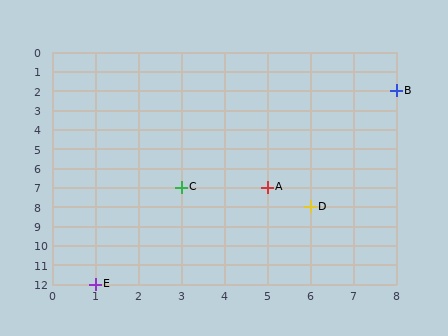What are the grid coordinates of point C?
Point C is at grid coordinates (3, 7).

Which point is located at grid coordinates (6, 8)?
Point D is at (6, 8).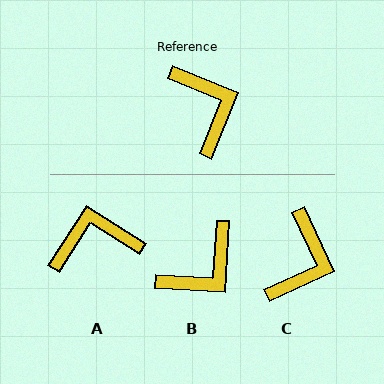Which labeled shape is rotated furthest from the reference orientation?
A, about 80 degrees away.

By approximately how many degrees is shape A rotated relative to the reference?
Approximately 80 degrees counter-clockwise.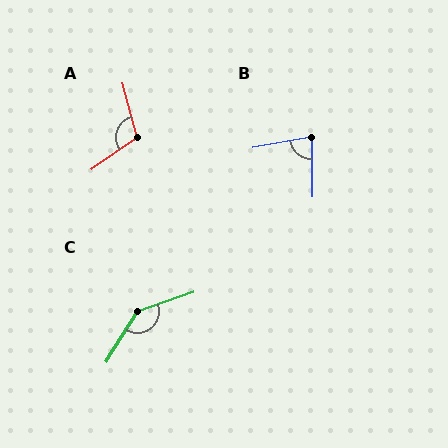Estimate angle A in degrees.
Approximately 110 degrees.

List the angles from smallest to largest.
B (80°), A (110°), C (141°).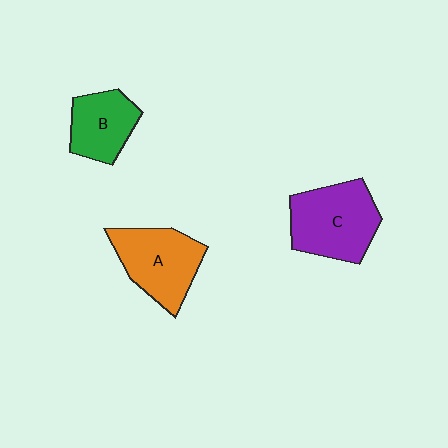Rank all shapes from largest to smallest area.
From largest to smallest: C (purple), A (orange), B (green).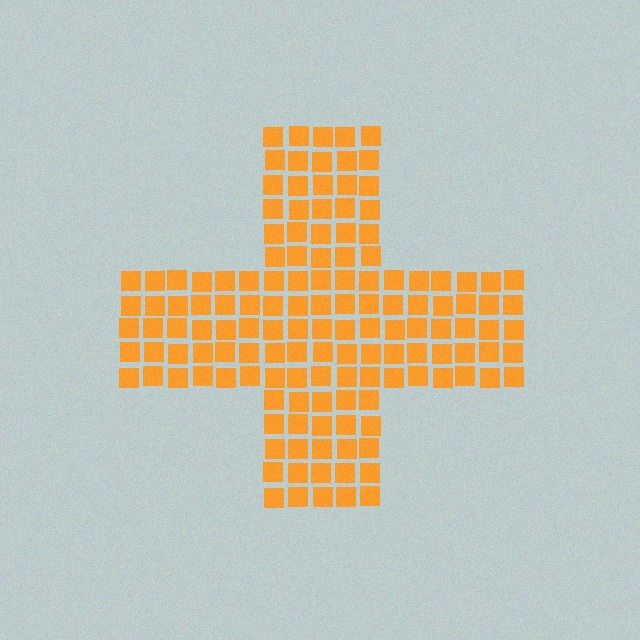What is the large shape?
The large shape is a cross.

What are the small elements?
The small elements are squares.